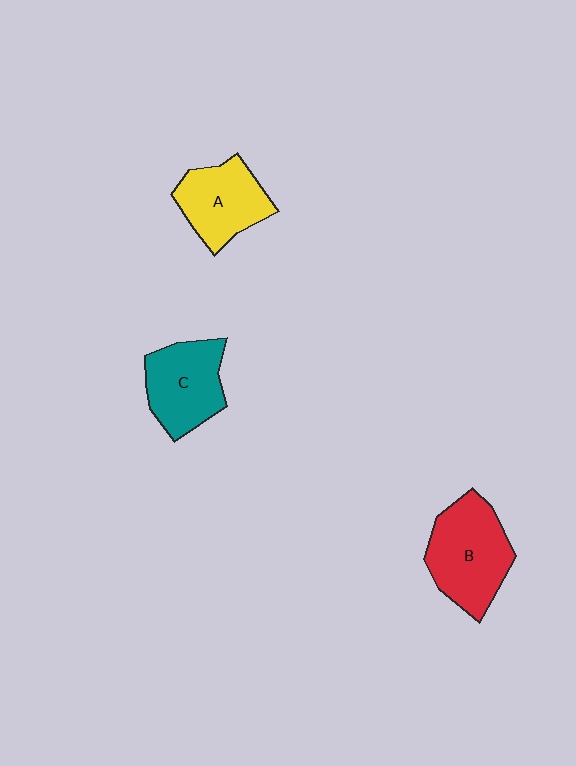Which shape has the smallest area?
Shape A (yellow).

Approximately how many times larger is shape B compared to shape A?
Approximately 1.3 times.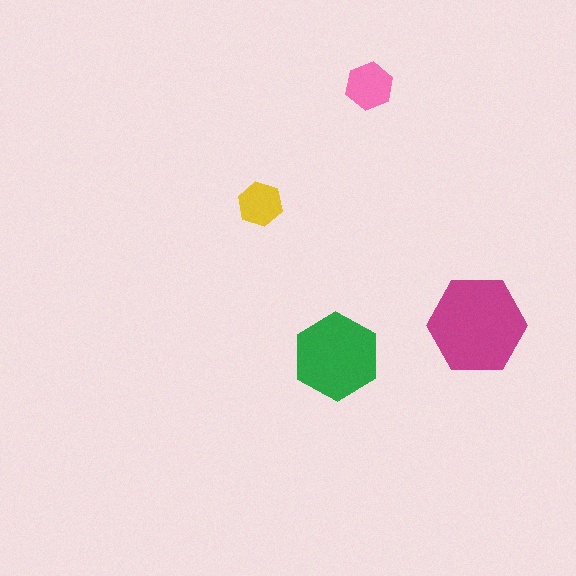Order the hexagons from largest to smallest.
the magenta one, the green one, the pink one, the yellow one.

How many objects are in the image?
There are 4 objects in the image.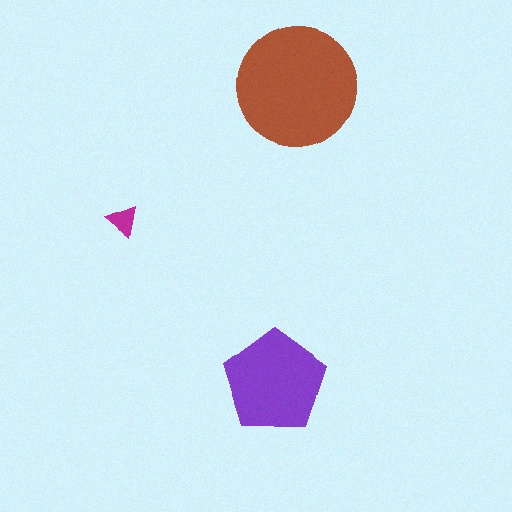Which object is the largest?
The brown circle.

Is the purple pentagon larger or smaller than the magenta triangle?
Larger.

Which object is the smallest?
The magenta triangle.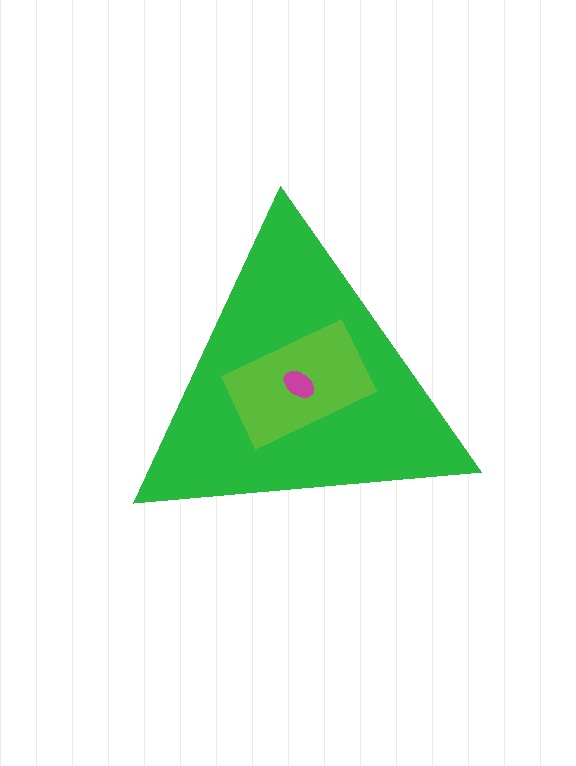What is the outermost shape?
The green triangle.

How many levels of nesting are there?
3.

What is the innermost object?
The magenta ellipse.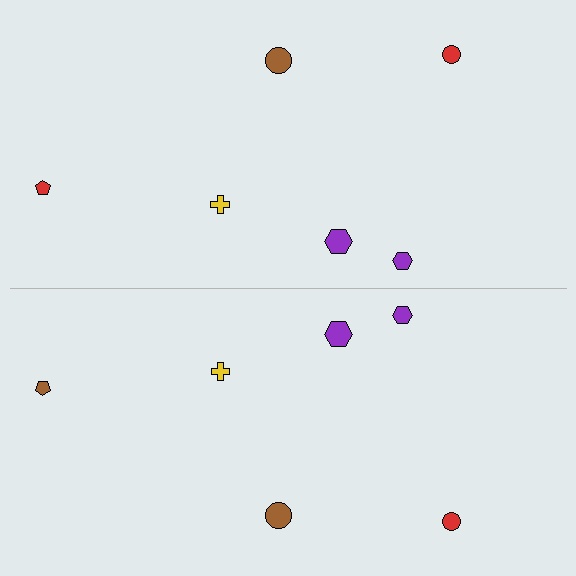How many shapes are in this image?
There are 12 shapes in this image.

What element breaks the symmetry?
The brown pentagon on the bottom side breaks the symmetry — its mirror counterpart is red.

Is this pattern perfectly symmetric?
No, the pattern is not perfectly symmetric. The brown pentagon on the bottom side breaks the symmetry — its mirror counterpart is red.